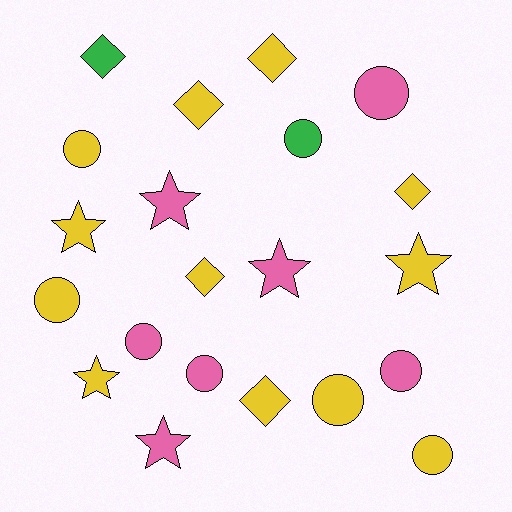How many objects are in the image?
There are 21 objects.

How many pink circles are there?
There are 4 pink circles.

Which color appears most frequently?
Yellow, with 12 objects.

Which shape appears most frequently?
Circle, with 9 objects.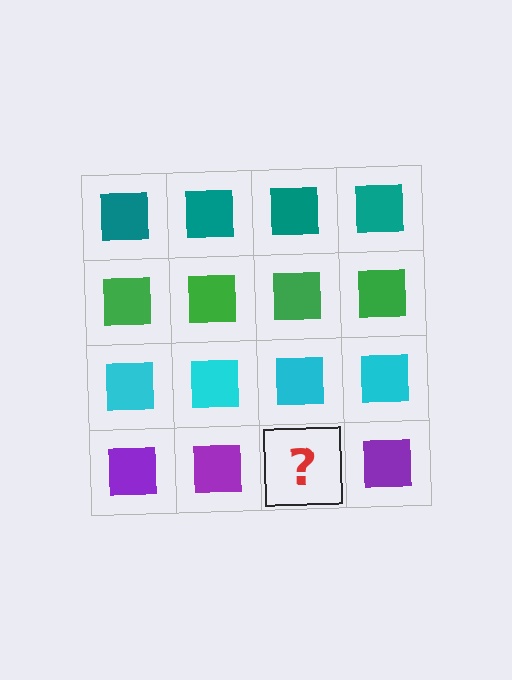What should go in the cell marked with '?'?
The missing cell should contain a purple square.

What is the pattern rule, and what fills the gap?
The rule is that each row has a consistent color. The gap should be filled with a purple square.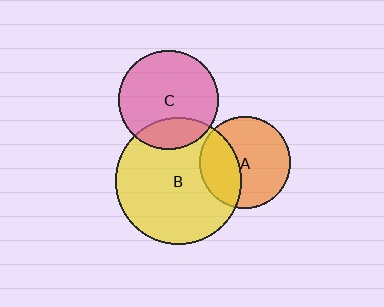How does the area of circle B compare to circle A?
Approximately 1.9 times.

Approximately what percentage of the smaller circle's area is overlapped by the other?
Approximately 35%.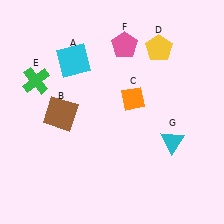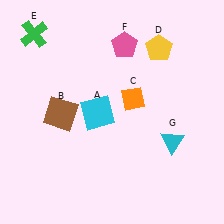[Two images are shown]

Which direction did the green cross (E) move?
The green cross (E) moved up.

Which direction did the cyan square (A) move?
The cyan square (A) moved down.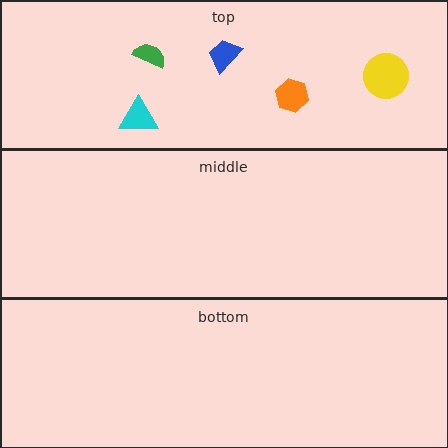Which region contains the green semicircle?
The top region.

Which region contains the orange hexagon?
The top region.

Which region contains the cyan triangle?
The top region.